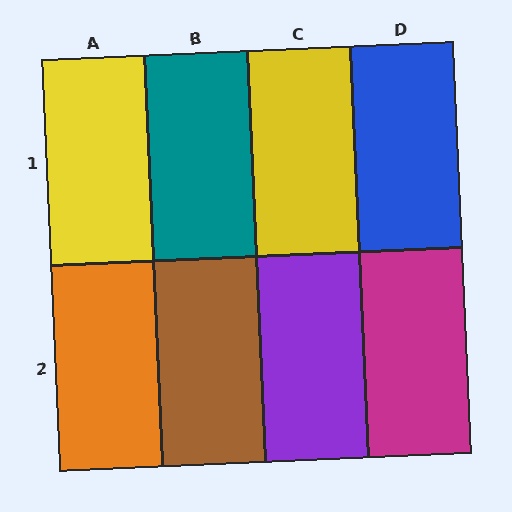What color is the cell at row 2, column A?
Orange.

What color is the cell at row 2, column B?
Brown.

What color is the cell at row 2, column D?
Magenta.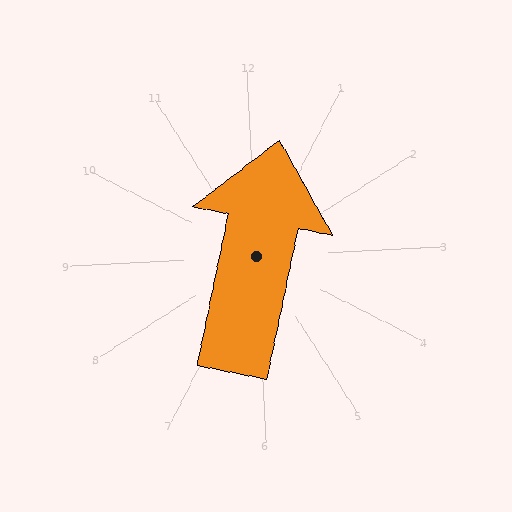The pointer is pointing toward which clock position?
Roughly 12 o'clock.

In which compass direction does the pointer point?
North.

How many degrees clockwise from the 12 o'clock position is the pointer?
Approximately 14 degrees.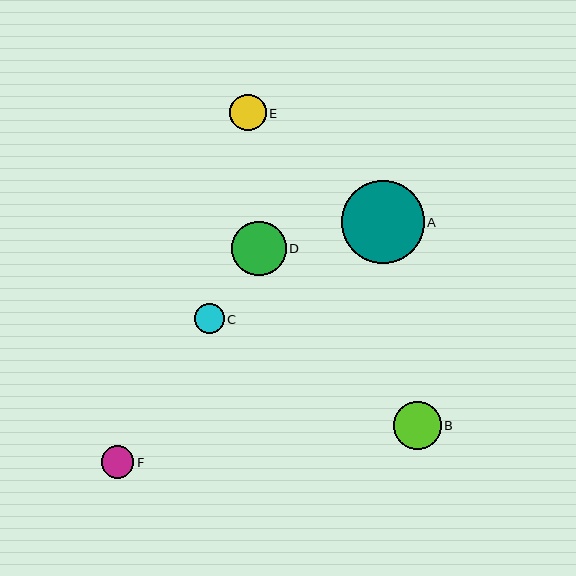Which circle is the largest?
Circle A is the largest with a size of approximately 82 pixels.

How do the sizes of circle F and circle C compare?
Circle F and circle C are approximately the same size.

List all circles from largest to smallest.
From largest to smallest: A, D, B, E, F, C.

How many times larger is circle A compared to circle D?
Circle A is approximately 1.5 times the size of circle D.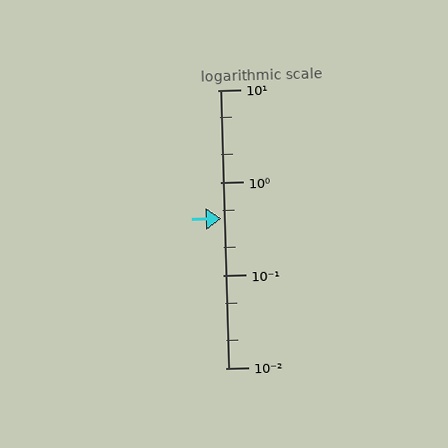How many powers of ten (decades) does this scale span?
The scale spans 3 decades, from 0.01 to 10.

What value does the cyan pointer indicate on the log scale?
The pointer indicates approximately 0.41.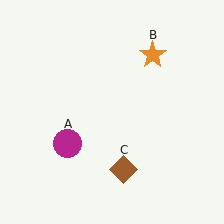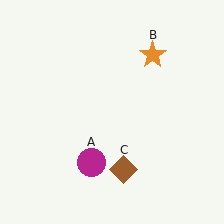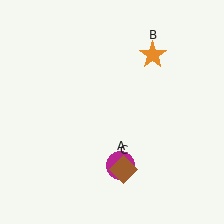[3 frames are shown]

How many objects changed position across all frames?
1 object changed position: magenta circle (object A).